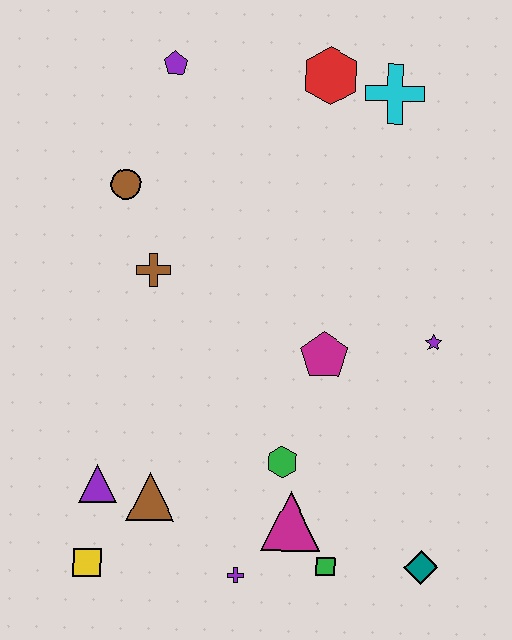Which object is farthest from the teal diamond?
The purple pentagon is farthest from the teal diamond.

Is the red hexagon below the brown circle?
No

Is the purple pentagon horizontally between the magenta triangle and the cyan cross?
No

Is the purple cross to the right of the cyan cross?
No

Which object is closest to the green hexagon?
The magenta triangle is closest to the green hexagon.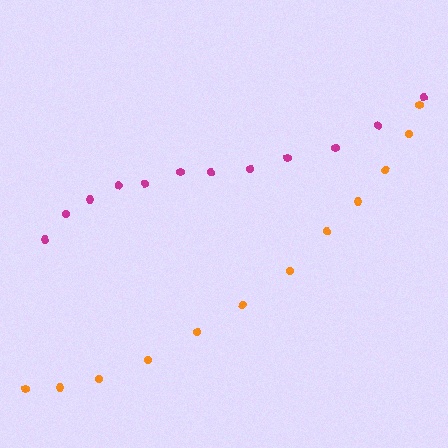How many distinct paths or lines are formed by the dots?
There are 2 distinct paths.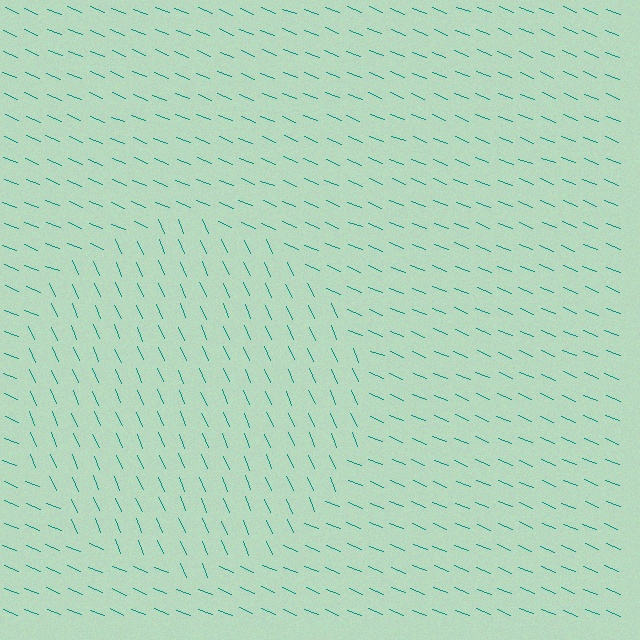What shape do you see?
I see a circle.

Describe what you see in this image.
The image is filled with small teal line segments. A circle region in the image has lines oriented differently from the surrounding lines, creating a visible texture boundary.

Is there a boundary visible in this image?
Yes, there is a texture boundary formed by a change in line orientation.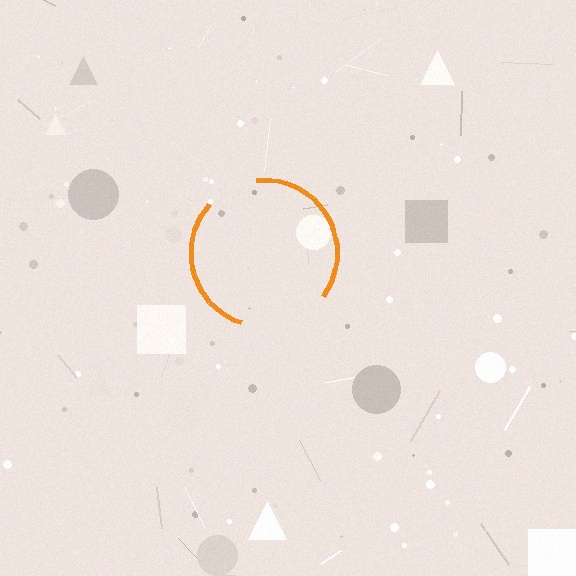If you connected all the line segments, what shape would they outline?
They would outline a circle.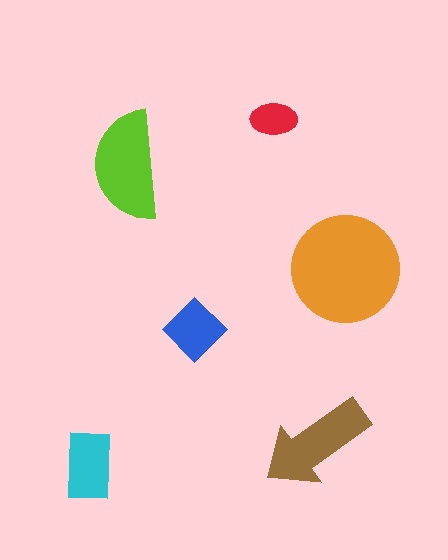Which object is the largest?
The orange circle.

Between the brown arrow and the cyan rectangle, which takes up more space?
The brown arrow.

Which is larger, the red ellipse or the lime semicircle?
The lime semicircle.